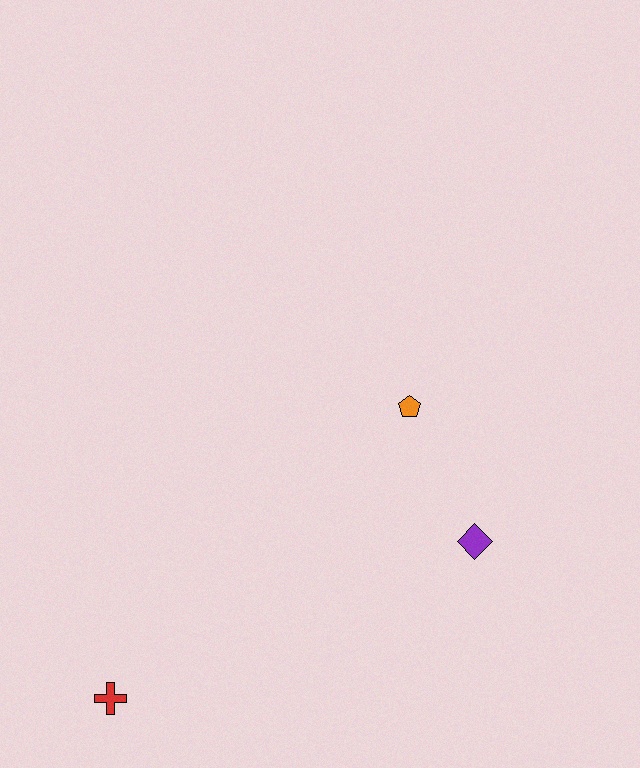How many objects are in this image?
There are 3 objects.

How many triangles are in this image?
There are no triangles.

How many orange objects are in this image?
There is 1 orange object.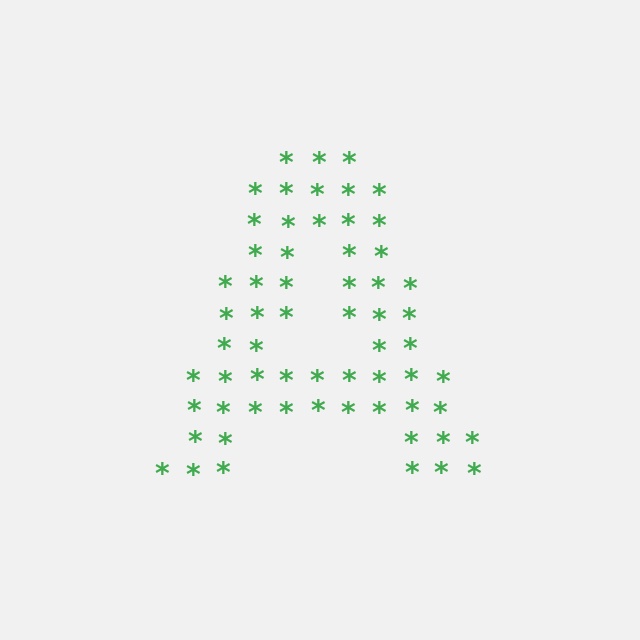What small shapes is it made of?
It is made of small asterisks.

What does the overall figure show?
The overall figure shows the letter A.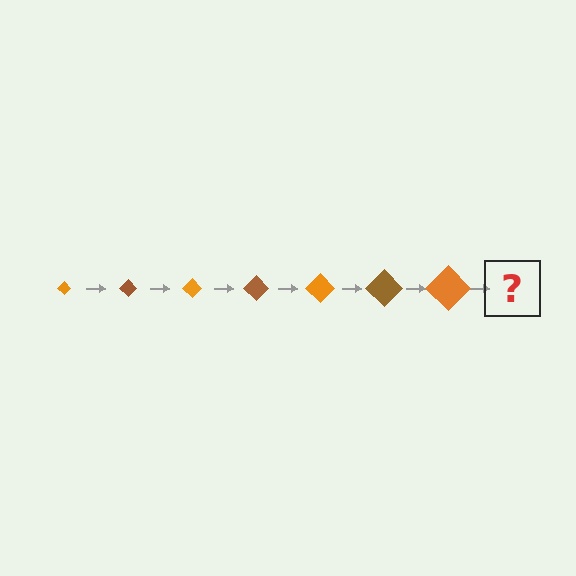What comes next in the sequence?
The next element should be a brown diamond, larger than the previous one.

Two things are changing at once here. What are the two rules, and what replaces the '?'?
The two rules are that the diamond grows larger each step and the color cycles through orange and brown. The '?' should be a brown diamond, larger than the previous one.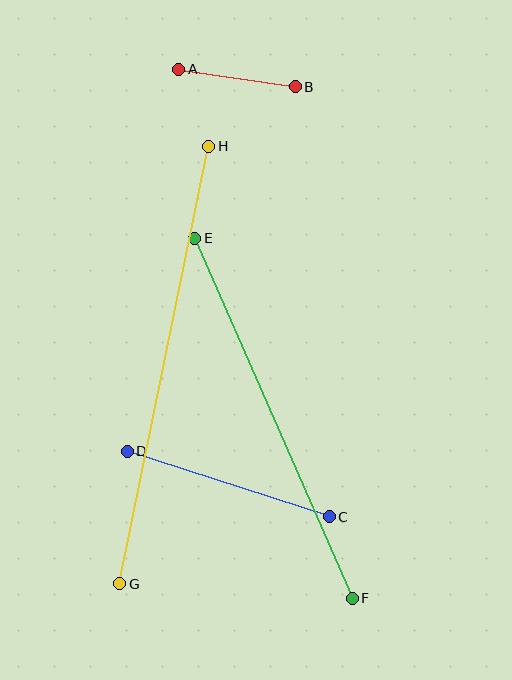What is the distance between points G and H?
The distance is approximately 446 pixels.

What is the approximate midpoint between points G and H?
The midpoint is at approximately (164, 365) pixels.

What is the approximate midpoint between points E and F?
The midpoint is at approximately (274, 418) pixels.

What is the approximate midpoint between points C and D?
The midpoint is at approximately (228, 484) pixels.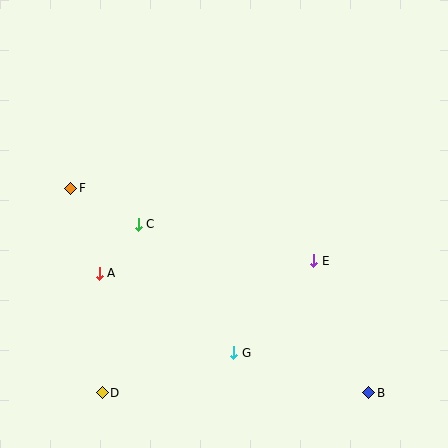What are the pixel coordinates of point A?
Point A is at (99, 273).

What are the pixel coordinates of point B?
Point B is at (369, 393).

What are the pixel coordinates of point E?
Point E is at (314, 261).